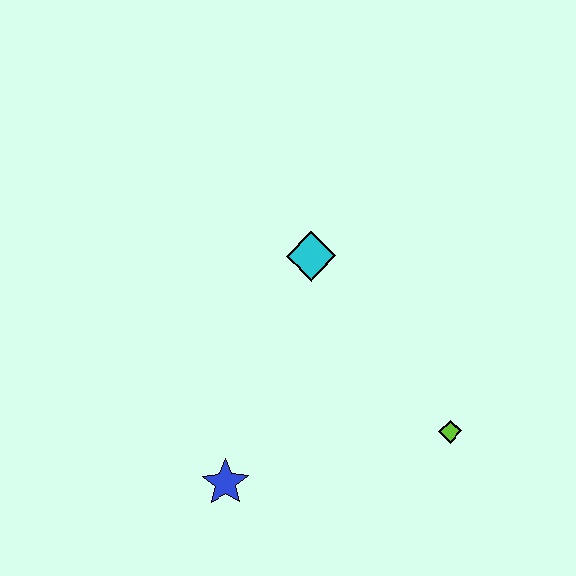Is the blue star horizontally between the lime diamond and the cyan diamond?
No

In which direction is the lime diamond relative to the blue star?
The lime diamond is to the right of the blue star.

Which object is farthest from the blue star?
The cyan diamond is farthest from the blue star.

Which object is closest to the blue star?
The lime diamond is closest to the blue star.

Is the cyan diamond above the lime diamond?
Yes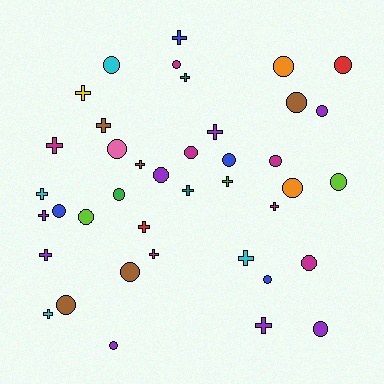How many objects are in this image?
There are 40 objects.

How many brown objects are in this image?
There are 5 brown objects.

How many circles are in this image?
There are 22 circles.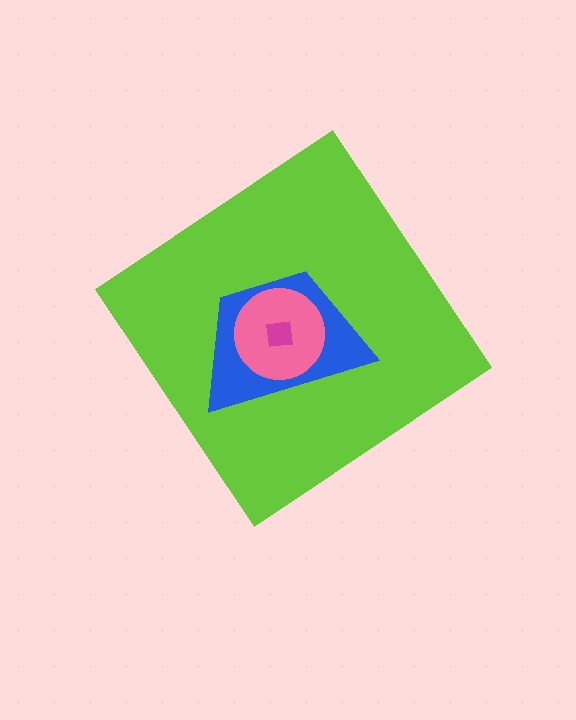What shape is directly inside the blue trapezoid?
The pink circle.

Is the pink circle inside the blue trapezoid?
Yes.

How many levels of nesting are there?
4.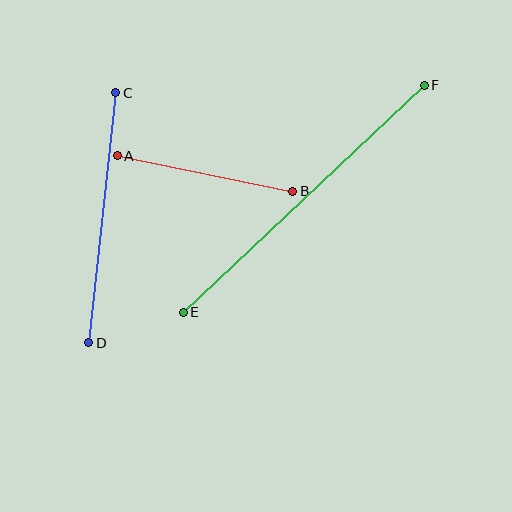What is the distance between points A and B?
The distance is approximately 179 pixels.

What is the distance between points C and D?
The distance is approximately 252 pixels.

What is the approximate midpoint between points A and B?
The midpoint is at approximately (205, 174) pixels.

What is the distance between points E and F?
The distance is approximately 331 pixels.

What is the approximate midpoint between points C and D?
The midpoint is at approximately (102, 218) pixels.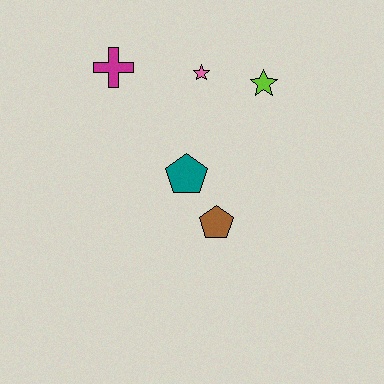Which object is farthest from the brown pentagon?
The magenta cross is farthest from the brown pentagon.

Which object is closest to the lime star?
The pink star is closest to the lime star.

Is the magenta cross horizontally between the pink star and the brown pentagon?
No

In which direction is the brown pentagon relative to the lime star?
The brown pentagon is below the lime star.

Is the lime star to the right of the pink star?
Yes